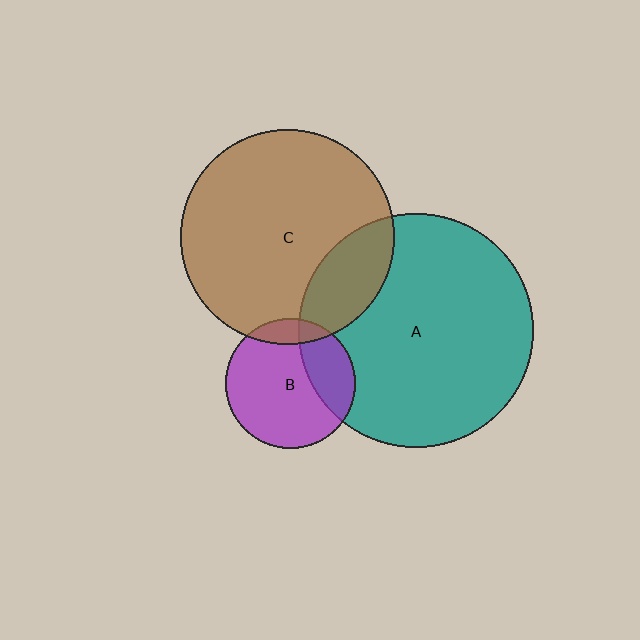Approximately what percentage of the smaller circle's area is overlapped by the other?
Approximately 25%.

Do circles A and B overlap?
Yes.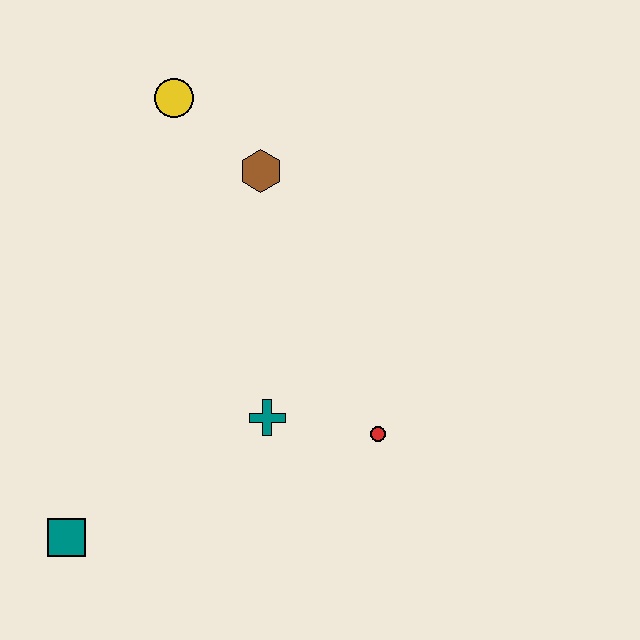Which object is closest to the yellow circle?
The brown hexagon is closest to the yellow circle.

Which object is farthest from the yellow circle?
The teal square is farthest from the yellow circle.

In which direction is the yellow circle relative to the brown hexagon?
The yellow circle is to the left of the brown hexagon.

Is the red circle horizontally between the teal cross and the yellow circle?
No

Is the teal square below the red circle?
Yes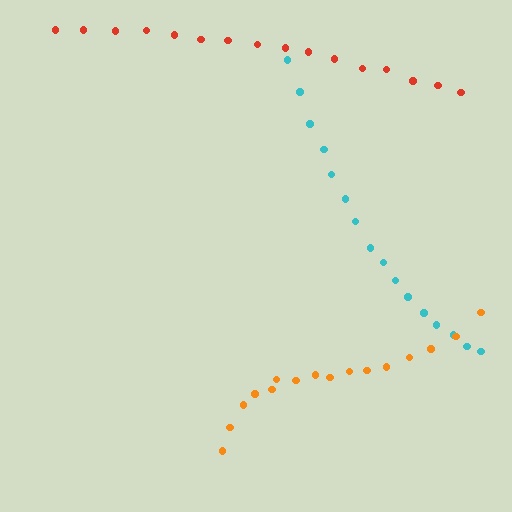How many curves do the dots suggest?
There are 3 distinct paths.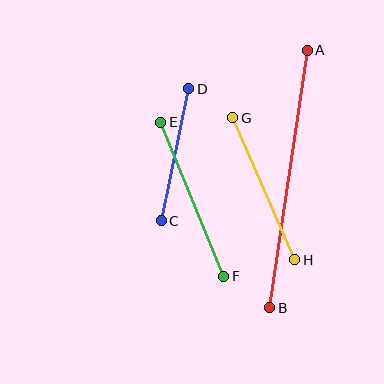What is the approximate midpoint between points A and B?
The midpoint is at approximately (289, 179) pixels.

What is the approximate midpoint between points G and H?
The midpoint is at approximately (264, 189) pixels.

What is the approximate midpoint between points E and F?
The midpoint is at approximately (192, 199) pixels.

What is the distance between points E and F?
The distance is approximately 166 pixels.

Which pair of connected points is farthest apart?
Points A and B are farthest apart.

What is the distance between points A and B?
The distance is approximately 260 pixels.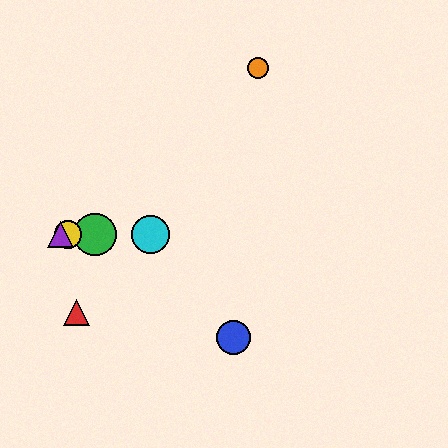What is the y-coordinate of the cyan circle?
The cyan circle is at y≈235.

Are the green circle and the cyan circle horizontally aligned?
Yes, both are at y≈235.